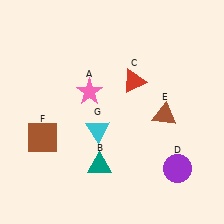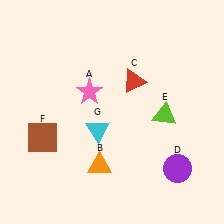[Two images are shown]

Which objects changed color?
B changed from teal to orange. E changed from brown to lime.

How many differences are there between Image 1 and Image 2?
There are 2 differences between the two images.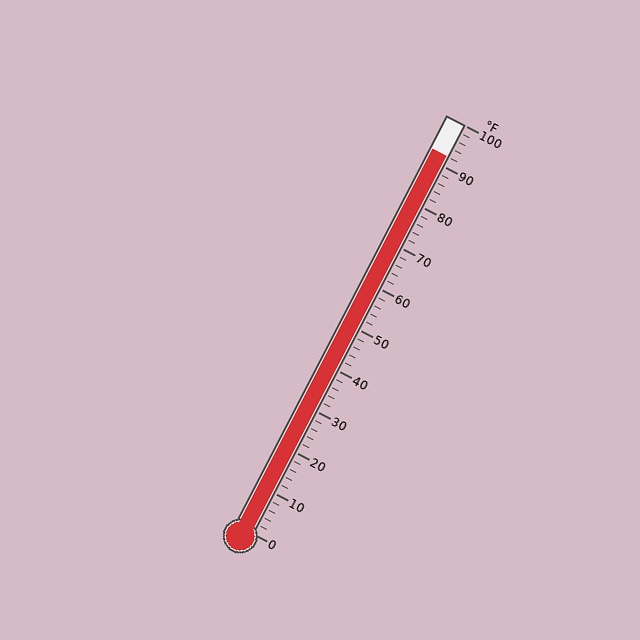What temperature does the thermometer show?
The thermometer shows approximately 92°F.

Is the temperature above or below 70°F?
The temperature is above 70°F.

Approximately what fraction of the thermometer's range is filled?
The thermometer is filled to approximately 90% of its range.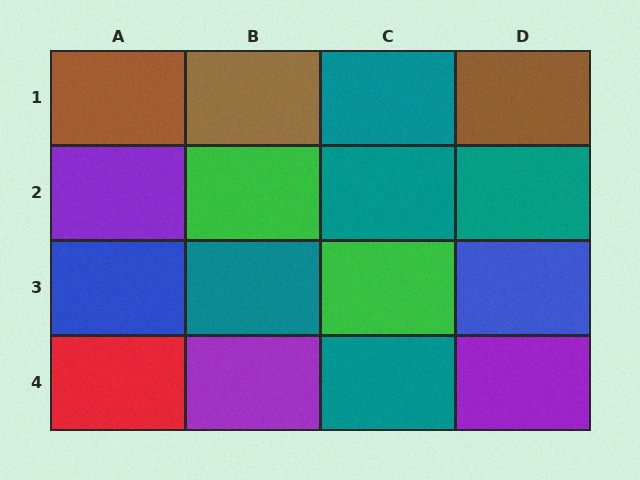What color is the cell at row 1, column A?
Brown.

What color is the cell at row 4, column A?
Red.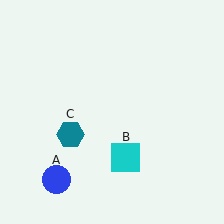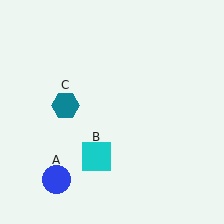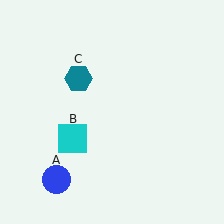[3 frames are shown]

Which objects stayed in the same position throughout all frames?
Blue circle (object A) remained stationary.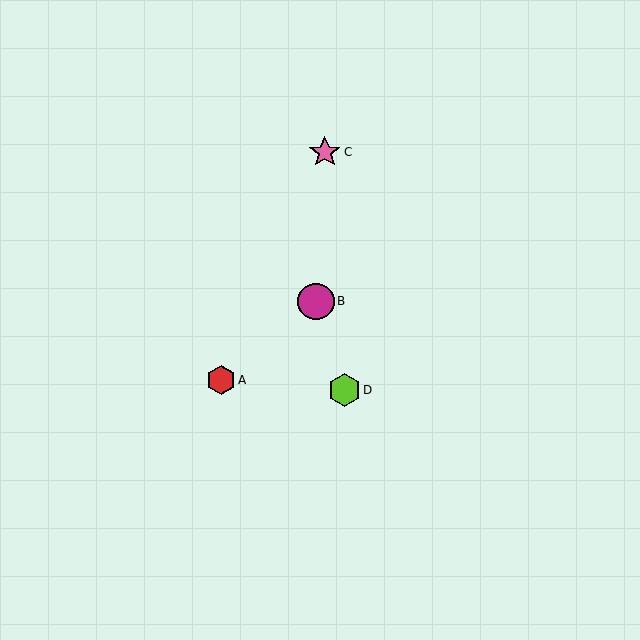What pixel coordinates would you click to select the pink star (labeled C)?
Click at (325, 152) to select the pink star C.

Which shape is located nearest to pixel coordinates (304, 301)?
The magenta circle (labeled B) at (316, 301) is nearest to that location.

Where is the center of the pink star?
The center of the pink star is at (325, 152).